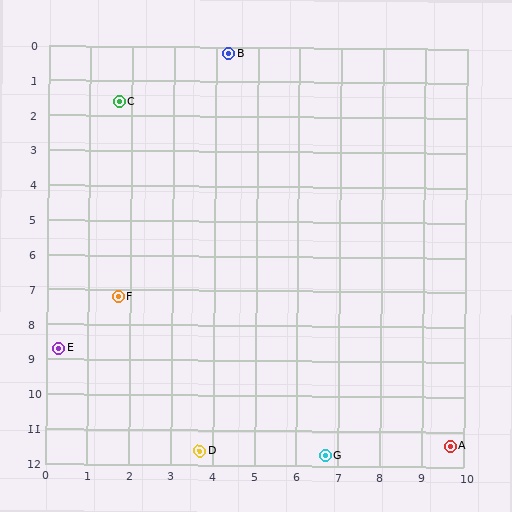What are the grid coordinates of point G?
Point G is at approximately (6.7, 11.7).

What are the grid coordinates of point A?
Point A is at approximately (9.7, 11.4).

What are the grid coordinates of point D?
Point D is at approximately (3.7, 11.6).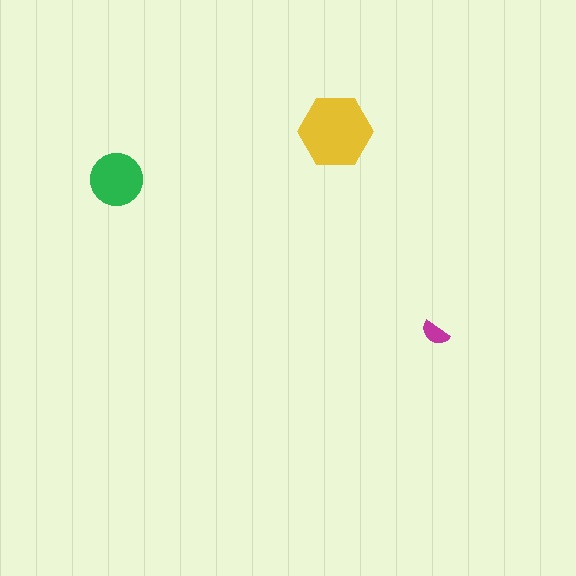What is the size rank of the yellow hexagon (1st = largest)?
1st.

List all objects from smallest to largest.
The magenta semicircle, the green circle, the yellow hexagon.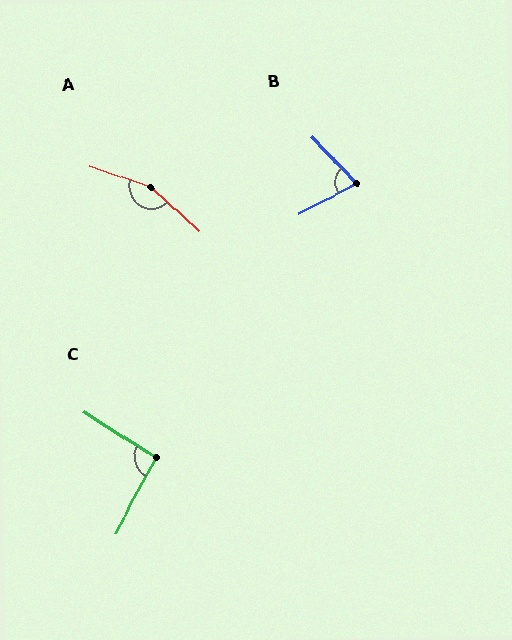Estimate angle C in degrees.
Approximately 94 degrees.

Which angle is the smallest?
B, at approximately 73 degrees.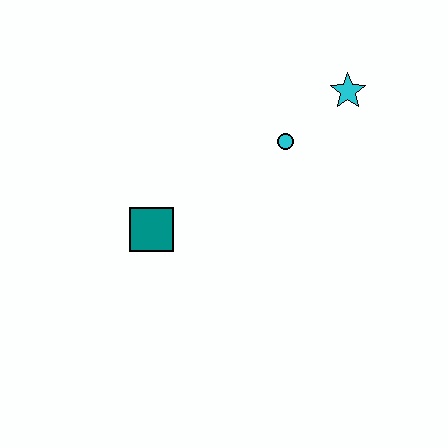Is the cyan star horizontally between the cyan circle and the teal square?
No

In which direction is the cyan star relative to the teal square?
The cyan star is to the right of the teal square.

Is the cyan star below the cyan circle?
No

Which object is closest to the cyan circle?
The cyan star is closest to the cyan circle.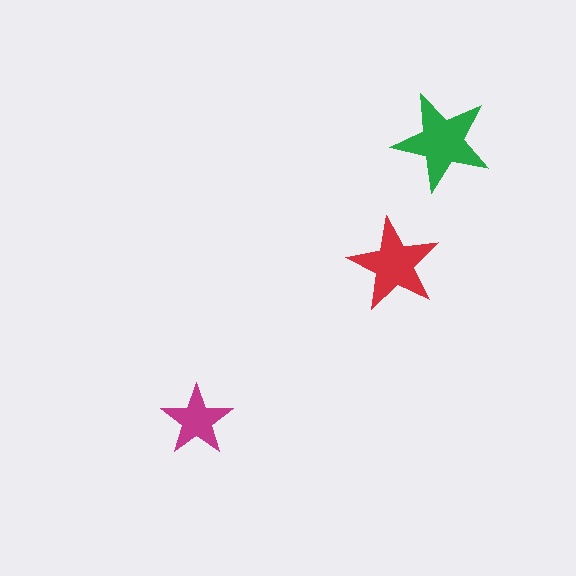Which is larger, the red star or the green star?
The green one.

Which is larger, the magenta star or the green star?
The green one.